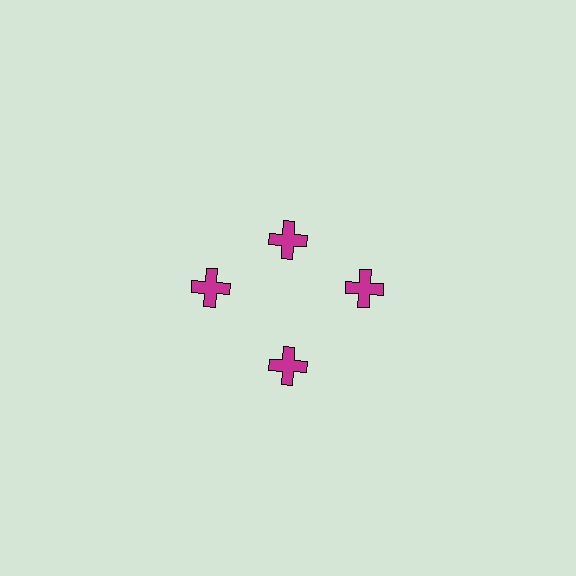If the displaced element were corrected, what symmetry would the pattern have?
It would have 4-fold rotational symmetry — the pattern would map onto itself every 90 degrees.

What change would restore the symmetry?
The symmetry would be restored by moving it outward, back onto the ring so that all 4 crosses sit at equal angles and equal distance from the center.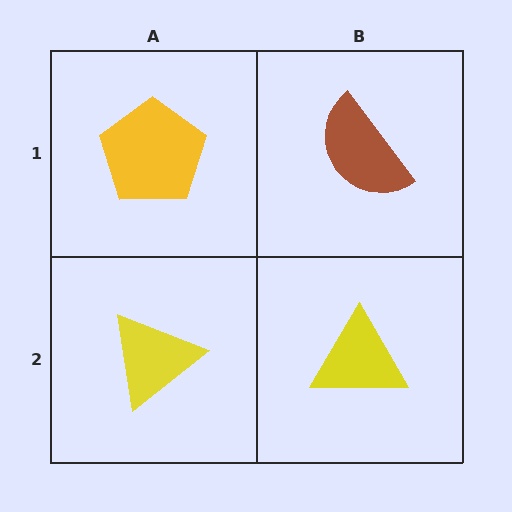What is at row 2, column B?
A yellow triangle.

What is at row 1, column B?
A brown semicircle.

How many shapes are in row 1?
2 shapes.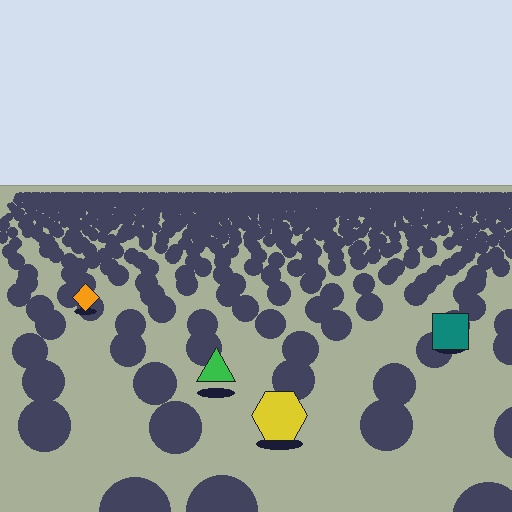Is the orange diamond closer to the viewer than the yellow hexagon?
No. The yellow hexagon is closer — you can tell from the texture gradient: the ground texture is coarser near it.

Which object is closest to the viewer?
The yellow hexagon is closest. The texture marks near it are larger and more spread out.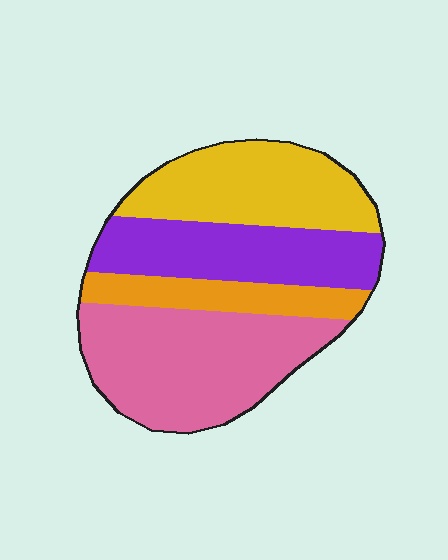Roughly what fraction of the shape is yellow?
Yellow covers roughly 25% of the shape.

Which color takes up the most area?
Pink, at roughly 35%.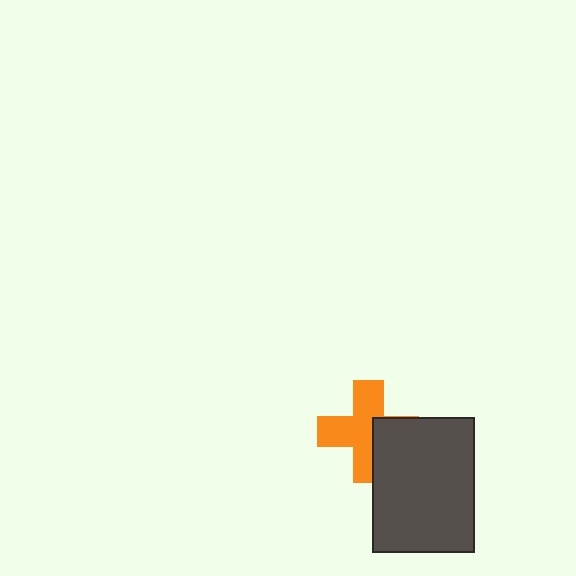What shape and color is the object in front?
The object in front is a dark gray rectangle.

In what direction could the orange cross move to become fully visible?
The orange cross could move left. That would shift it out from behind the dark gray rectangle entirely.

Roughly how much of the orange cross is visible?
Most of it is visible (roughly 65%).